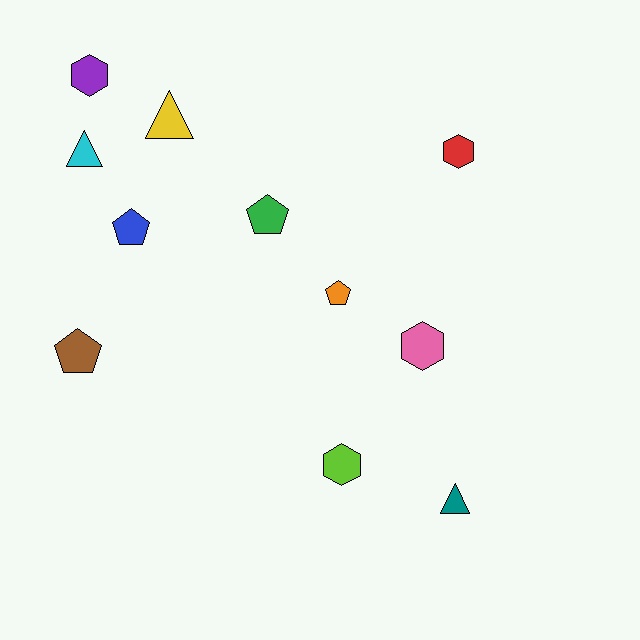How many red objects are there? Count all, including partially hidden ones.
There is 1 red object.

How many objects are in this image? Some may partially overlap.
There are 11 objects.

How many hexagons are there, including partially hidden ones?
There are 4 hexagons.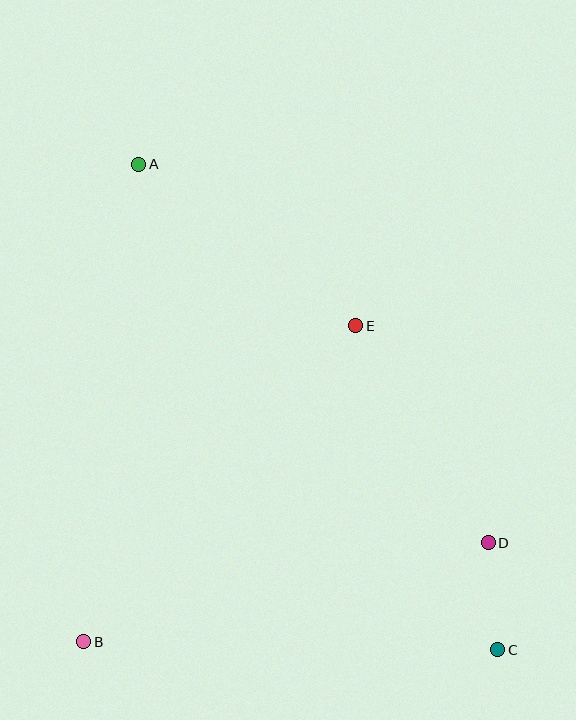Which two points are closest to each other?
Points C and D are closest to each other.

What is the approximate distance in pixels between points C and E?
The distance between C and E is approximately 354 pixels.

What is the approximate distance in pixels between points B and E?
The distance between B and E is approximately 417 pixels.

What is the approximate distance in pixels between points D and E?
The distance between D and E is approximately 254 pixels.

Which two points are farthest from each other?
Points A and C are farthest from each other.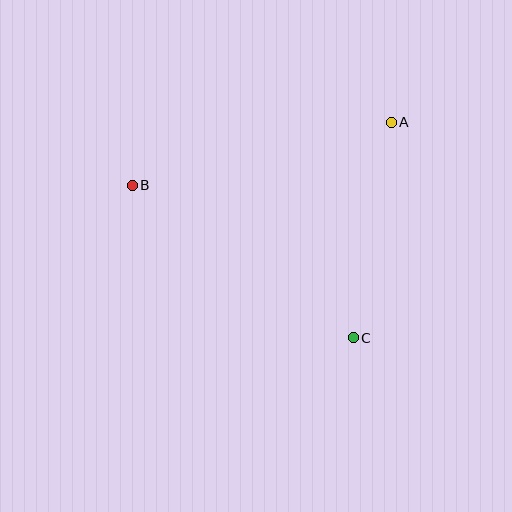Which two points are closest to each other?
Points A and C are closest to each other.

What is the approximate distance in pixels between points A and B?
The distance between A and B is approximately 267 pixels.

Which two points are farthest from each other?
Points B and C are farthest from each other.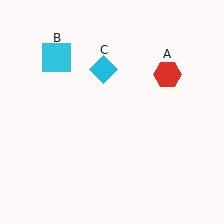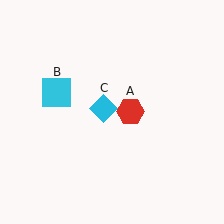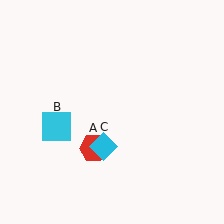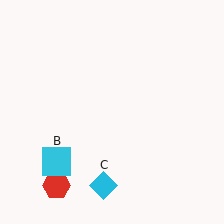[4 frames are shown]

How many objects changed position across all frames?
3 objects changed position: red hexagon (object A), cyan square (object B), cyan diamond (object C).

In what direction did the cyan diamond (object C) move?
The cyan diamond (object C) moved down.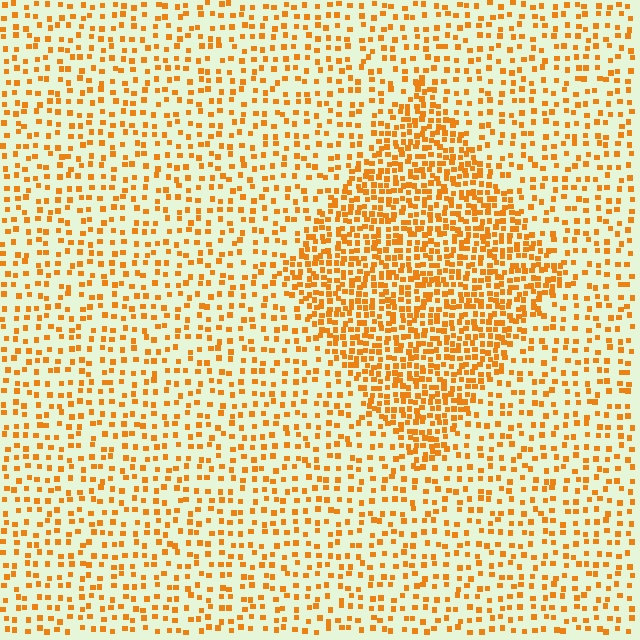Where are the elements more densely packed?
The elements are more densely packed inside the diamond boundary.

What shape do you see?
I see a diamond.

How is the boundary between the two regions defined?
The boundary is defined by a change in element density (approximately 2.2x ratio). All elements are the same color, size, and shape.